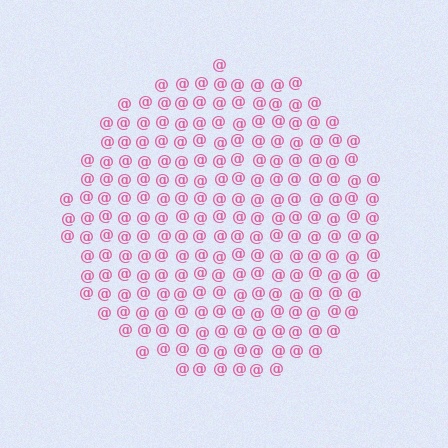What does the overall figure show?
The overall figure shows a circle.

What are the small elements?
The small elements are at signs.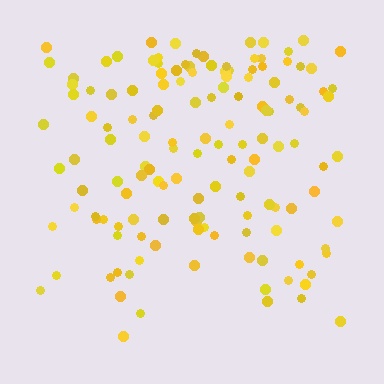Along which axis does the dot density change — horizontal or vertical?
Vertical.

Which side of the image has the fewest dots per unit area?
The bottom.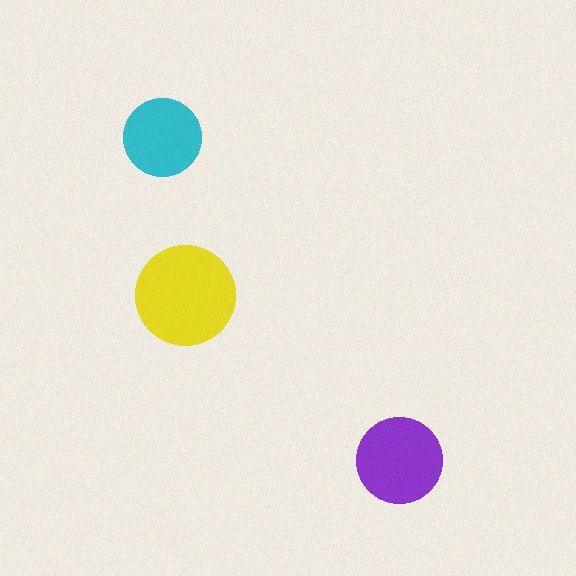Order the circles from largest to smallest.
the yellow one, the purple one, the cyan one.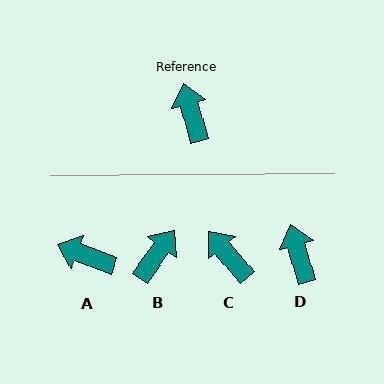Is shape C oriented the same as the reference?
No, it is off by about 25 degrees.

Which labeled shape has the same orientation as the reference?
D.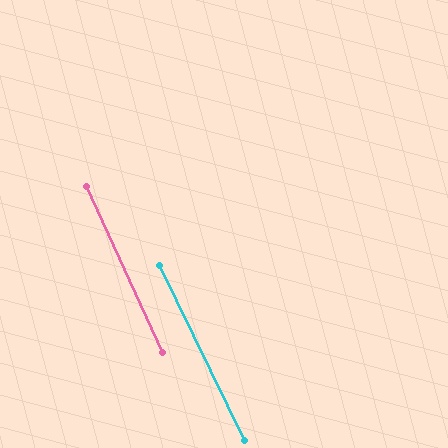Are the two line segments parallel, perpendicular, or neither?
Parallel — their directions differ by only 1.2°.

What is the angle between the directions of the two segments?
Approximately 1 degree.